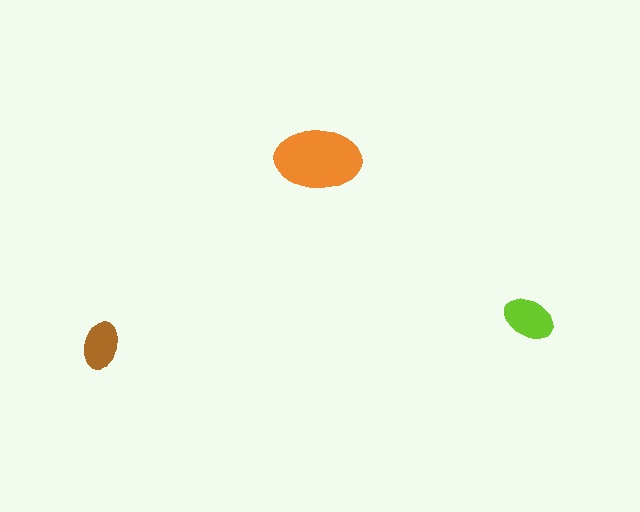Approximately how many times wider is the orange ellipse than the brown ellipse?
About 2 times wider.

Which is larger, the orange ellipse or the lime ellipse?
The orange one.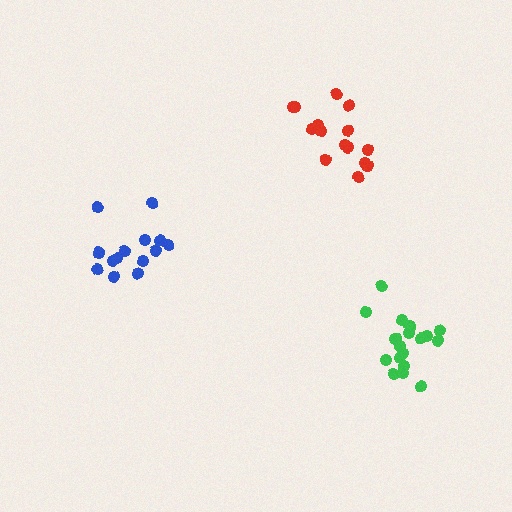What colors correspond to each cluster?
The clusters are colored: blue, red, green.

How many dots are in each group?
Group 1: 14 dots, Group 2: 15 dots, Group 3: 18 dots (47 total).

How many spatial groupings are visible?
There are 3 spatial groupings.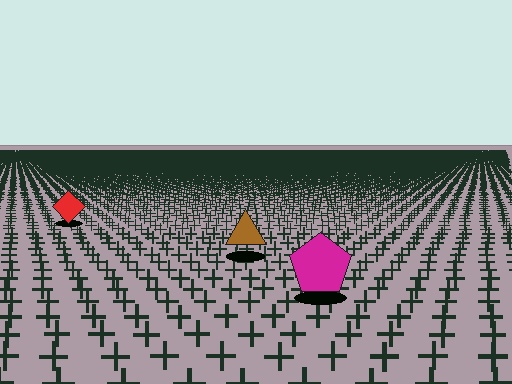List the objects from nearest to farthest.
From nearest to farthest: the magenta pentagon, the brown triangle, the red diamond.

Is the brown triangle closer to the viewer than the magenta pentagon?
No. The magenta pentagon is closer — you can tell from the texture gradient: the ground texture is coarser near it.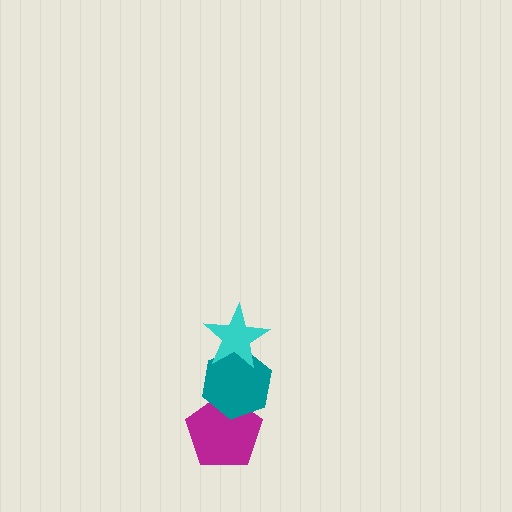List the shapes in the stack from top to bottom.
From top to bottom: the cyan star, the teal hexagon, the magenta pentagon.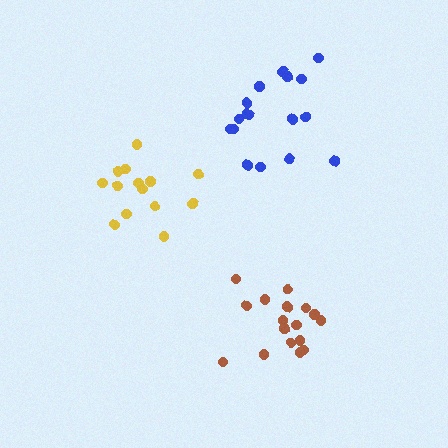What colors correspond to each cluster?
The clusters are colored: brown, yellow, blue.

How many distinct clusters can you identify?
There are 3 distinct clusters.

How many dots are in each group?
Group 1: 17 dots, Group 2: 14 dots, Group 3: 17 dots (48 total).